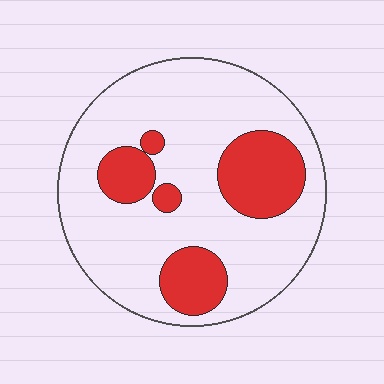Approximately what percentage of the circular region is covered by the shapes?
Approximately 25%.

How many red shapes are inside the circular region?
5.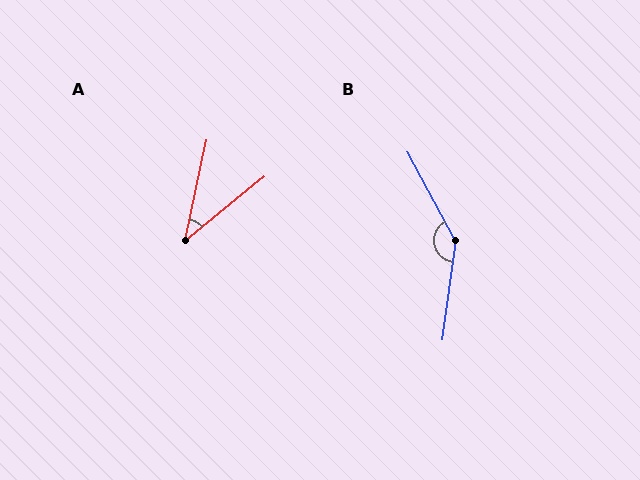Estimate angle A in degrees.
Approximately 38 degrees.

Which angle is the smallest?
A, at approximately 38 degrees.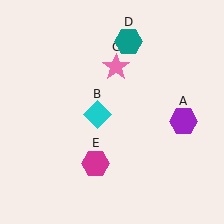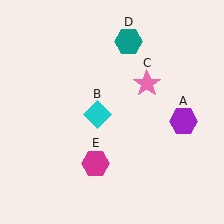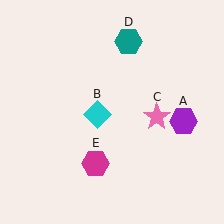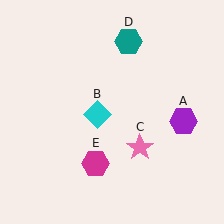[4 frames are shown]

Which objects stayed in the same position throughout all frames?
Purple hexagon (object A) and cyan diamond (object B) and teal hexagon (object D) and magenta hexagon (object E) remained stationary.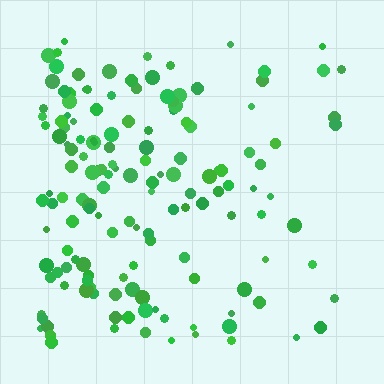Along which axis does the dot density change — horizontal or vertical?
Horizontal.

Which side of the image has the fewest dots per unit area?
The right.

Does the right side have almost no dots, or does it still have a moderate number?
Still a moderate number, just noticeably fewer than the left.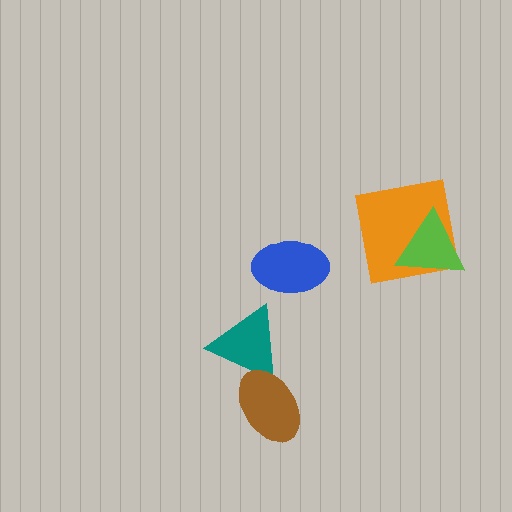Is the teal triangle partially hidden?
Yes, it is partially covered by another shape.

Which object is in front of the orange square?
The lime triangle is in front of the orange square.